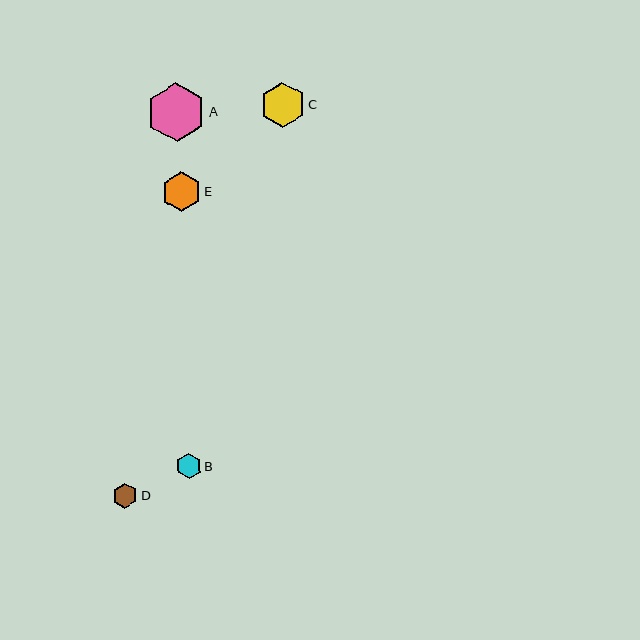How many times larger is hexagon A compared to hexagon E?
Hexagon A is approximately 1.5 times the size of hexagon E.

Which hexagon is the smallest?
Hexagon D is the smallest with a size of approximately 25 pixels.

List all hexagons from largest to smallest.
From largest to smallest: A, C, E, B, D.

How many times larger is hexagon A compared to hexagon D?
Hexagon A is approximately 2.4 times the size of hexagon D.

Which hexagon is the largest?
Hexagon A is the largest with a size of approximately 59 pixels.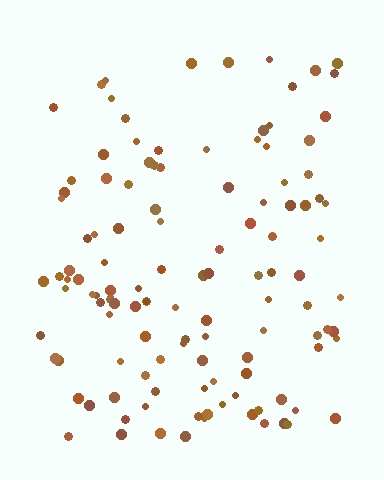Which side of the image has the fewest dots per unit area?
The top.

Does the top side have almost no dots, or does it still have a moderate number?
Still a moderate number, just noticeably fewer than the bottom.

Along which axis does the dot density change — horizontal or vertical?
Vertical.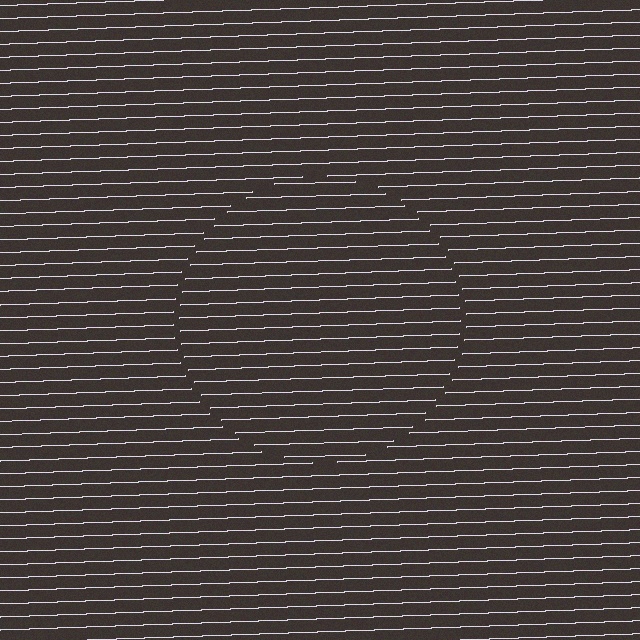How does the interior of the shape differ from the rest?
The interior of the shape contains the same grating, shifted by half a period — the contour is defined by the phase discontinuity where line-ends from the inner and outer gratings abut.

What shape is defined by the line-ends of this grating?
An illusory circle. The interior of the shape contains the same grating, shifted by half a period — the contour is defined by the phase discontinuity where line-ends from the inner and outer gratings abut.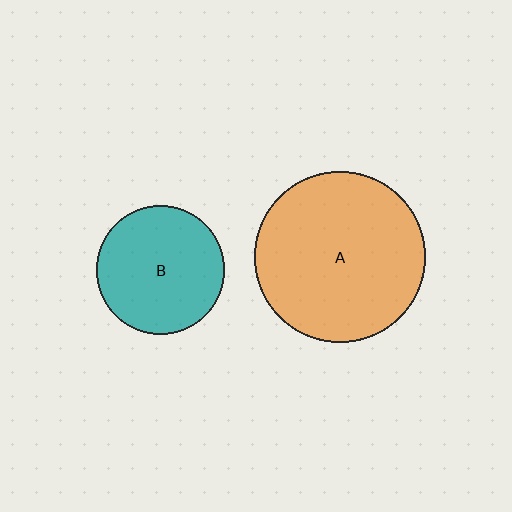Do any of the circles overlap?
No, none of the circles overlap.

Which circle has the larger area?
Circle A (orange).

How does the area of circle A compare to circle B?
Approximately 1.8 times.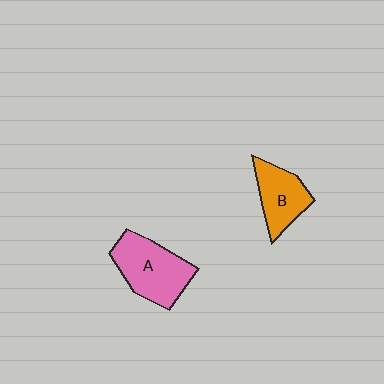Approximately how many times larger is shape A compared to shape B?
Approximately 1.4 times.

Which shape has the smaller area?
Shape B (orange).